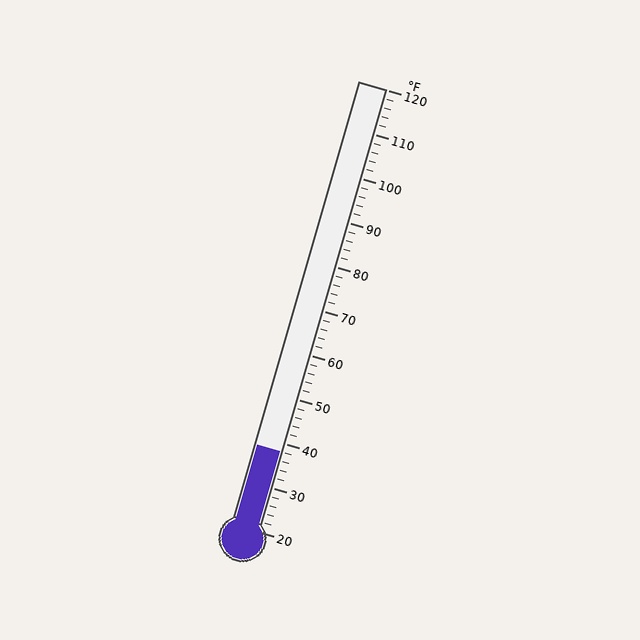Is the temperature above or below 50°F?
The temperature is below 50°F.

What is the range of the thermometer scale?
The thermometer scale ranges from 20°F to 120°F.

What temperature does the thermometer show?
The thermometer shows approximately 38°F.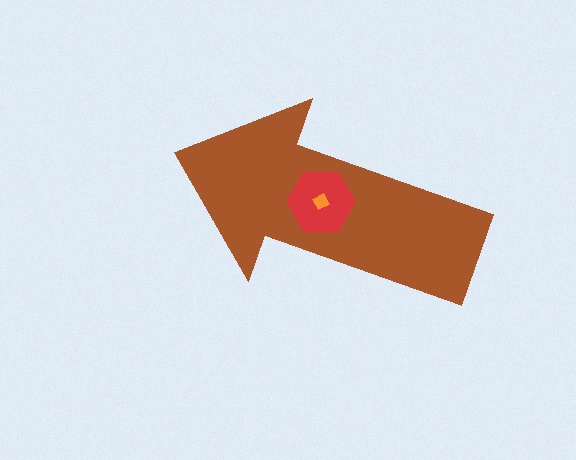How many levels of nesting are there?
3.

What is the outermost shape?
The brown arrow.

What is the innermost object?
The orange diamond.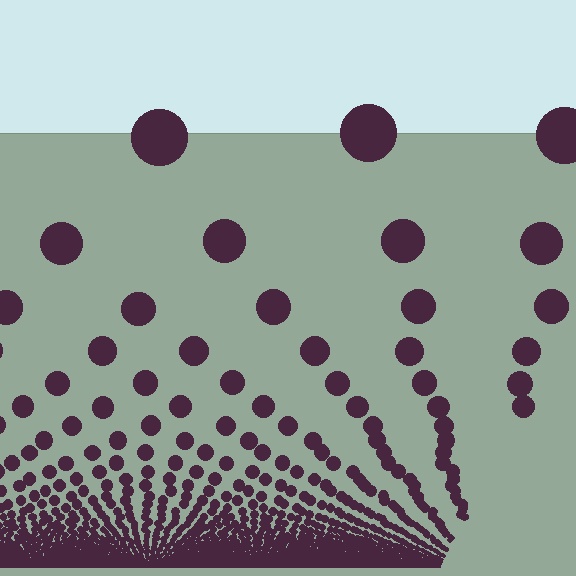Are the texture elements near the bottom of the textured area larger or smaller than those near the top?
Smaller. The gradient is inverted — elements near the bottom are smaller and denser.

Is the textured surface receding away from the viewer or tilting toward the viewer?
The surface appears to tilt toward the viewer. Texture elements get larger and sparser toward the top.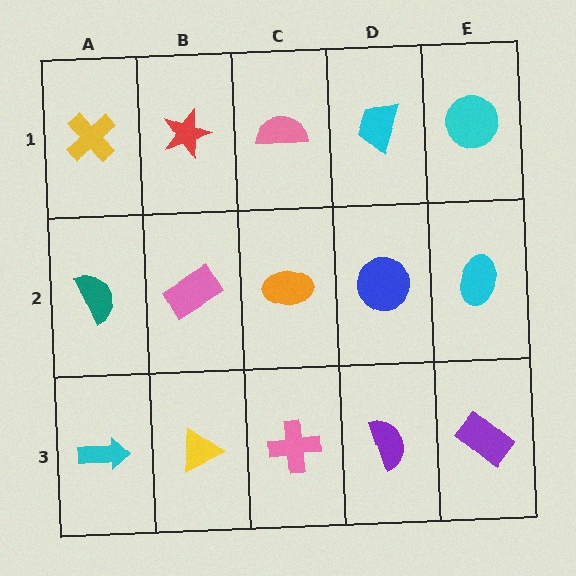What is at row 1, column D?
A cyan trapezoid.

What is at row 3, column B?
A yellow triangle.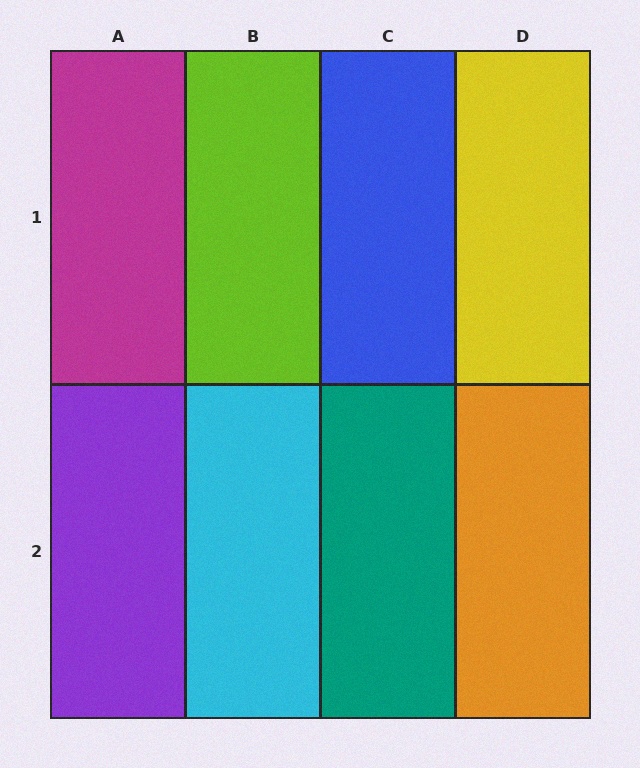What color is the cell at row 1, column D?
Yellow.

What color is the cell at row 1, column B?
Lime.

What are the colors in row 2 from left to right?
Purple, cyan, teal, orange.